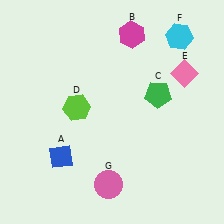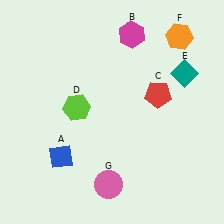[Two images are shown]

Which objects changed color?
C changed from green to red. E changed from pink to teal. F changed from cyan to orange.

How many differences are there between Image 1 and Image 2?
There are 3 differences between the two images.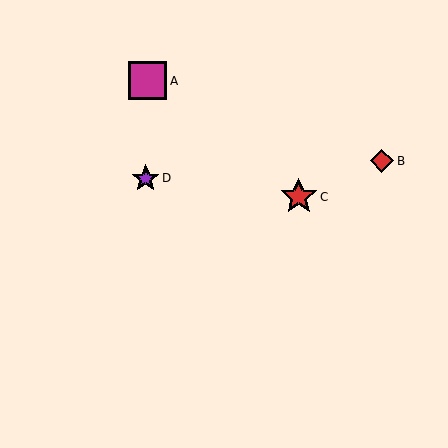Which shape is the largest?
The magenta square (labeled A) is the largest.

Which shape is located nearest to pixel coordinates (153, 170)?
The purple star (labeled D) at (146, 178) is nearest to that location.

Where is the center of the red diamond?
The center of the red diamond is at (382, 161).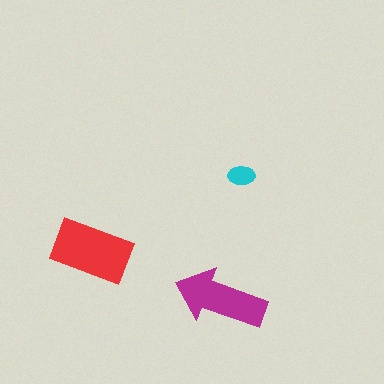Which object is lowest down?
The magenta arrow is bottommost.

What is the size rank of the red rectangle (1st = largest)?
1st.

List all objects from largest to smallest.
The red rectangle, the magenta arrow, the cyan ellipse.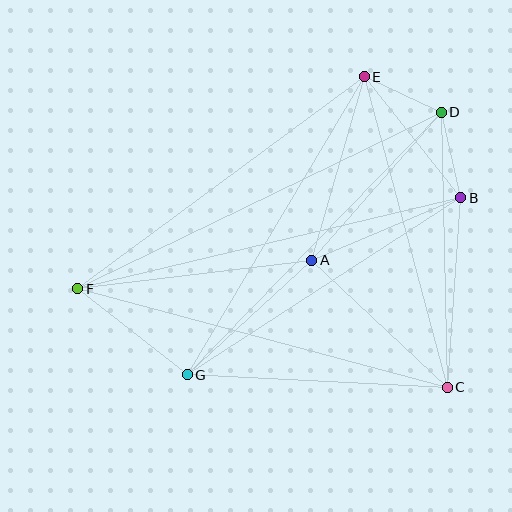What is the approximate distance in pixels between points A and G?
The distance between A and G is approximately 169 pixels.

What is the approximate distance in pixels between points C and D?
The distance between C and D is approximately 275 pixels.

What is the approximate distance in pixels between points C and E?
The distance between C and E is approximately 322 pixels.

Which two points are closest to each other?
Points D and E are closest to each other.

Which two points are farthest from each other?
Points D and F are farthest from each other.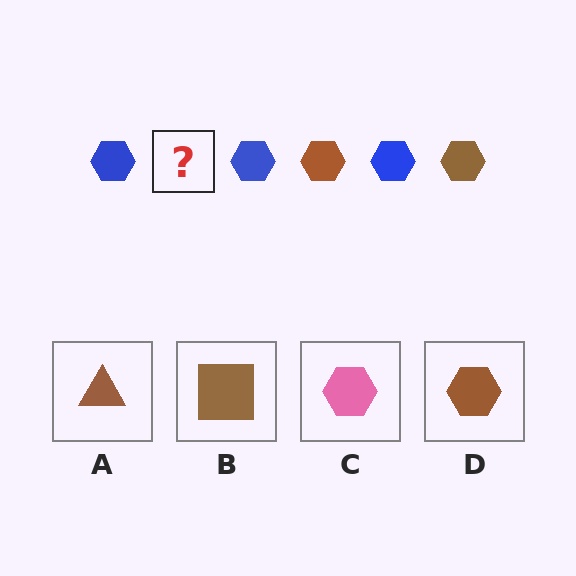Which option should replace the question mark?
Option D.